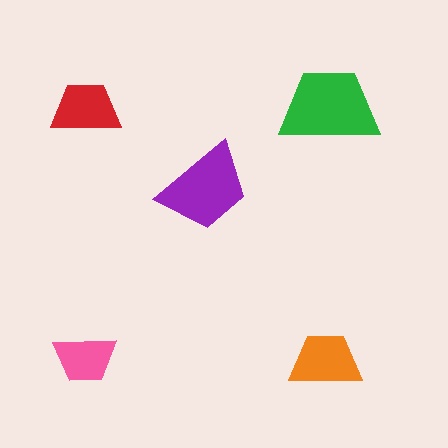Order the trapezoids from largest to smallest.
the green one, the purple one, the orange one, the red one, the pink one.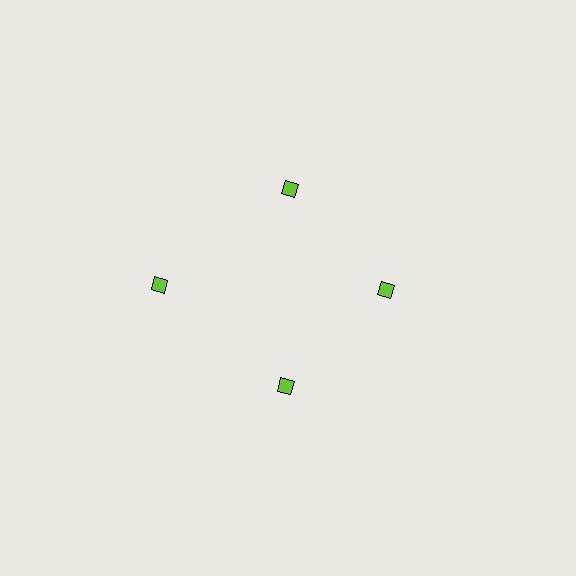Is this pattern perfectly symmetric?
No. The 4 lime diamonds are arranged in a ring, but one element near the 9 o'clock position is pushed outward from the center, breaking the 4-fold rotational symmetry.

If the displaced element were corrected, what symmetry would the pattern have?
It would have 4-fold rotational symmetry — the pattern would map onto itself every 90 degrees.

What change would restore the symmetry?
The symmetry would be restored by moving it inward, back onto the ring so that all 4 diamonds sit at equal angles and equal distance from the center.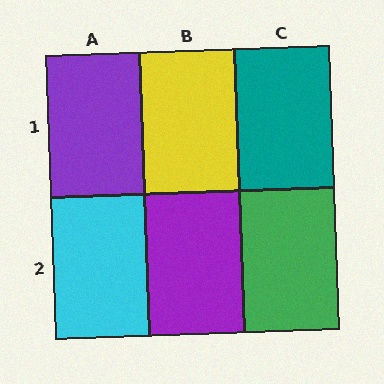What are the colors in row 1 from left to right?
Purple, yellow, teal.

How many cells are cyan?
1 cell is cyan.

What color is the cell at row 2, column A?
Cyan.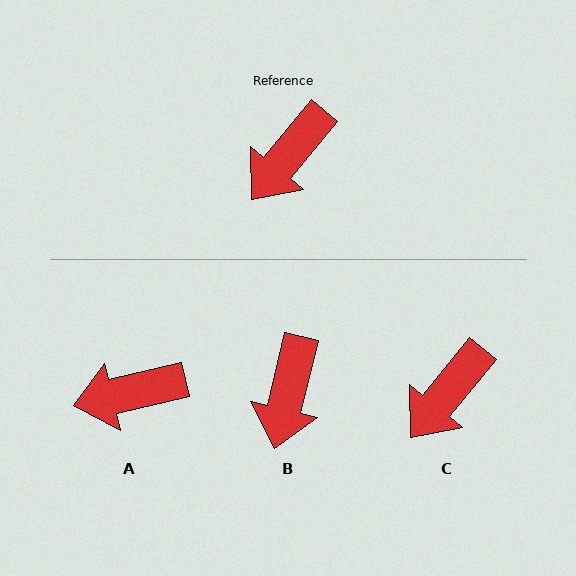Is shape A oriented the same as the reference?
No, it is off by about 37 degrees.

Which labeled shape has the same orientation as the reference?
C.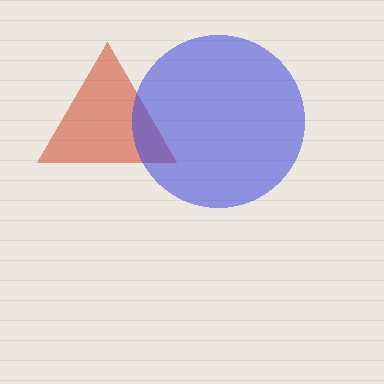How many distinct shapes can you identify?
There are 2 distinct shapes: a red triangle, a blue circle.